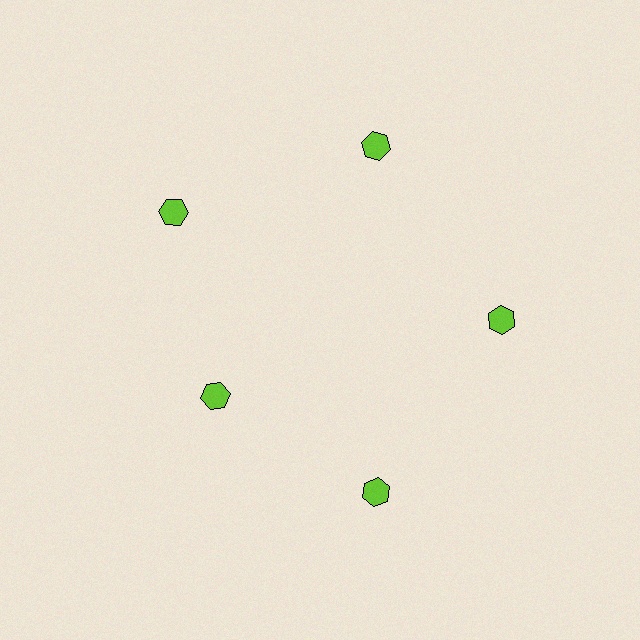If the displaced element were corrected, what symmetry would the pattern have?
It would have 5-fold rotational symmetry — the pattern would map onto itself every 72 degrees.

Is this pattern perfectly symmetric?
No. The 5 lime hexagons are arranged in a ring, but one element near the 8 o'clock position is pulled inward toward the center, breaking the 5-fold rotational symmetry.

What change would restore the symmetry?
The symmetry would be restored by moving it outward, back onto the ring so that all 5 hexagons sit at equal angles and equal distance from the center.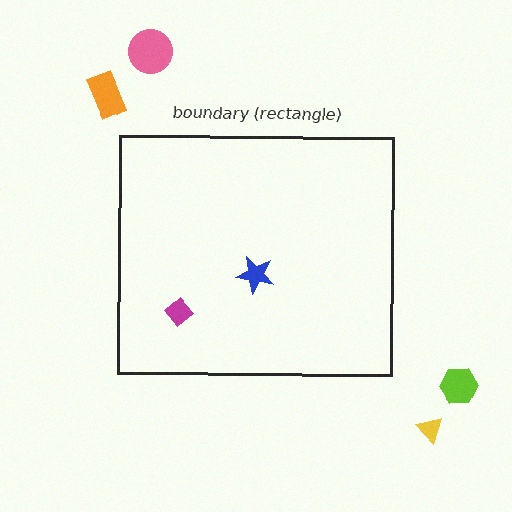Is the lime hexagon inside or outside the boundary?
Outside.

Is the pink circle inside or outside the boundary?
Outside.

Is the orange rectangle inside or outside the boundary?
Outside.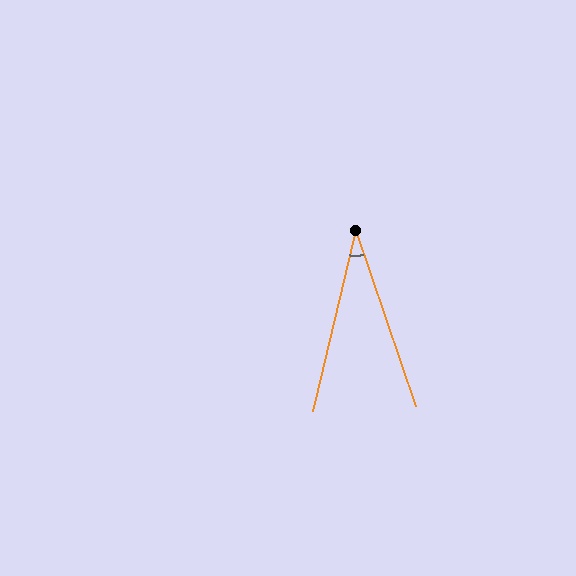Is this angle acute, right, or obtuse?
It is acute.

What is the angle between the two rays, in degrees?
Approximately 32 degrees.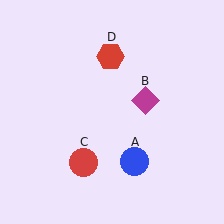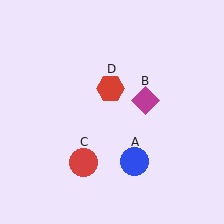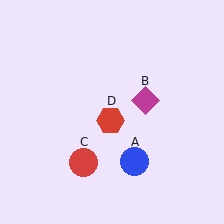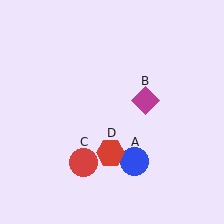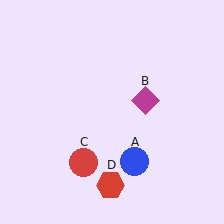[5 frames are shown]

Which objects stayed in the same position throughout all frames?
Blue circle (object A) and magenta diamond (object B) and red circle (object C) remained stationary.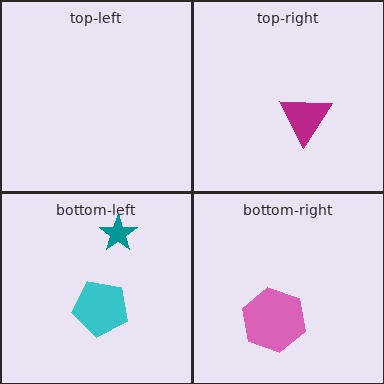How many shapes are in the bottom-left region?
2.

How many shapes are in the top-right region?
1.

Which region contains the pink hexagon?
The bottom-right region.